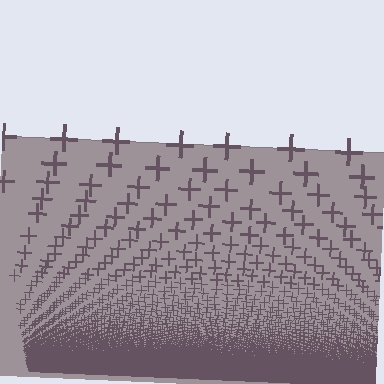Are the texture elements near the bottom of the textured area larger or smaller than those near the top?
Smaller. The gradient is inverted — elements near the bottom are smaller and denser.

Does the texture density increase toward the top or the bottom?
Density increases toward the bottom.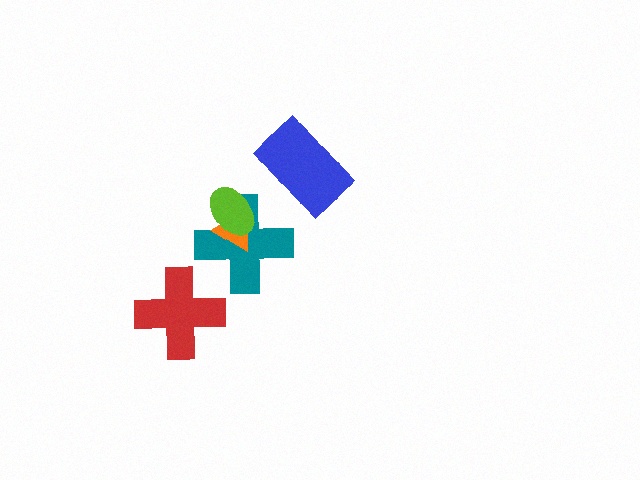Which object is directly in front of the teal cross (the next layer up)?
The orange triangle is directly in front of the teal cross.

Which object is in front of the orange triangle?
The lime ellipse is in front of the orange triangle.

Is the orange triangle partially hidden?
Yes, it is partially covered by another shape.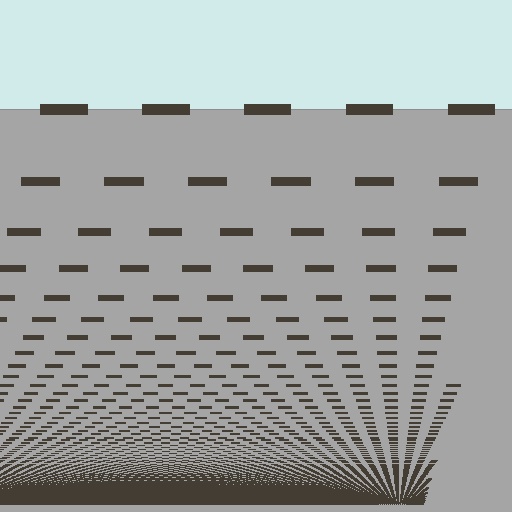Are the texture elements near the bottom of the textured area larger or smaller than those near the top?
Smaller. The gradient is inverted — elements near the bottom are smaller and denser.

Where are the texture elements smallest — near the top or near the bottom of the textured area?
Near the bottom.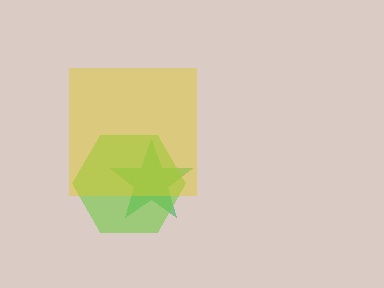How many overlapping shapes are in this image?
There are 3 overlapping shapes in the image.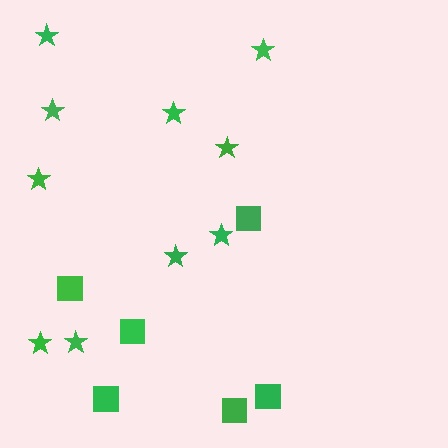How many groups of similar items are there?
There are 2 groups: one group of stars (10) and one group of squares (6).